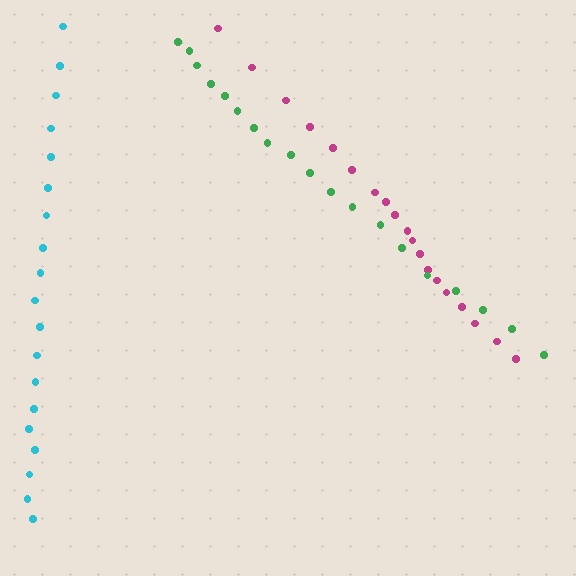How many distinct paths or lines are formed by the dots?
There are 3 distinct paths.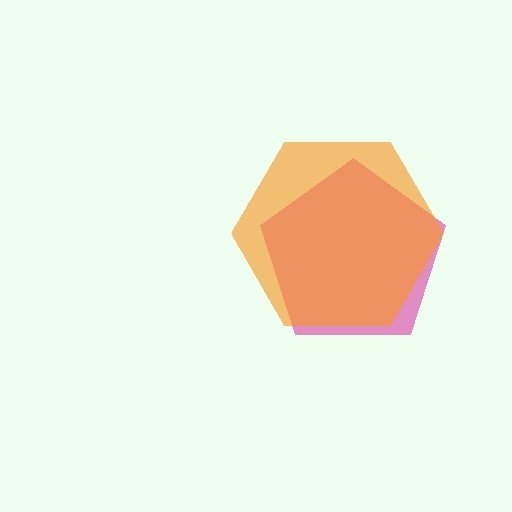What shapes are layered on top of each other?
The layered shapes are: a magenta pentagon, an orange hexagon.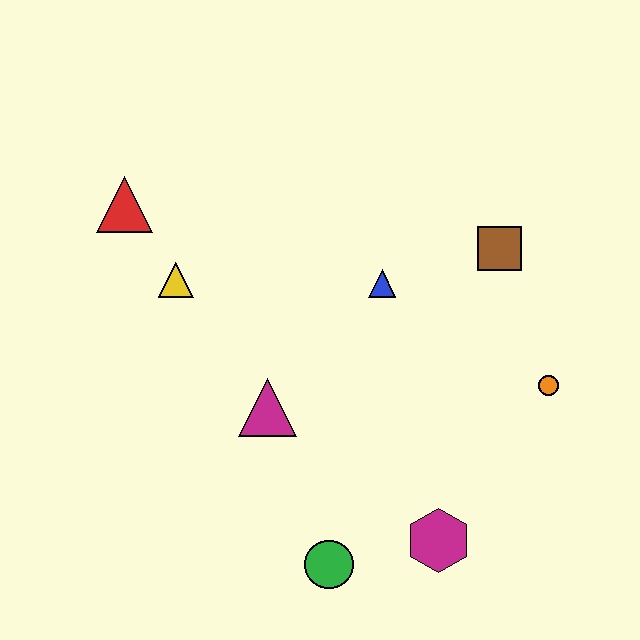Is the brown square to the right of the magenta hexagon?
Yes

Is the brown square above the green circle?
Yes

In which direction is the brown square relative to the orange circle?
The brown square is above the orange circle.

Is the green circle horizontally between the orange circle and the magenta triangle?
Yes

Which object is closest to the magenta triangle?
The yellow triangle is closest to the magenta triangle.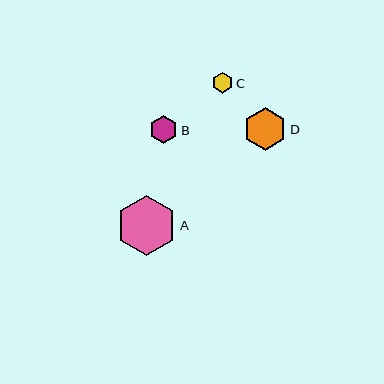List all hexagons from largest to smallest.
From largest to smallest: A, D, B, C.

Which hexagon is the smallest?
Hexagon C is the smallest with a size of approximately 20 pixels.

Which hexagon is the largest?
Hexagon A is the largest with a size of approximately 61 pixels.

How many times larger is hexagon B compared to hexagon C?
Hexagon B is approximately 1.4 times the size of hexagon C.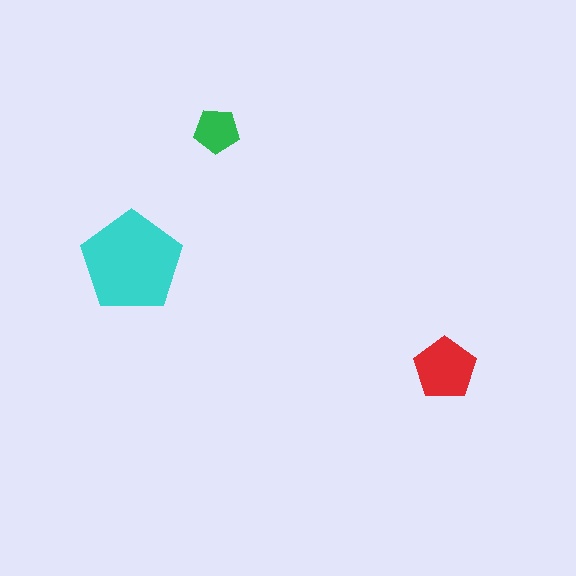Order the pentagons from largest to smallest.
the cyan one, the red one, the green one.